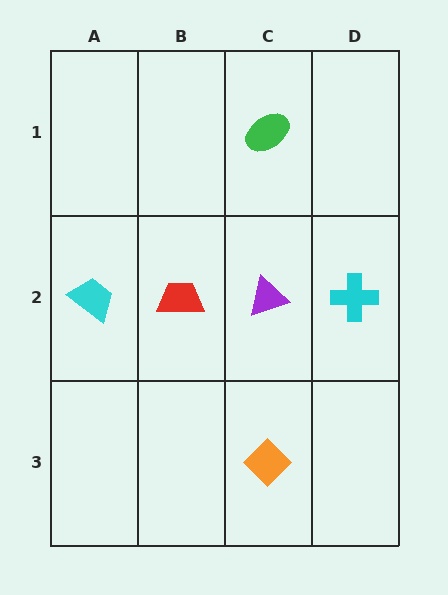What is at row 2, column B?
A red trapezoid.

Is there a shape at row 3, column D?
No, that cell is empty.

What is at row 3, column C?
An orange diamond.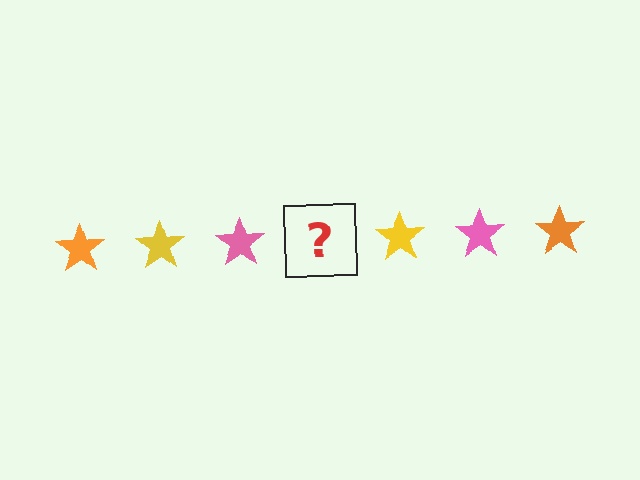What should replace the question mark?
The question mark should be replaced with an orange star.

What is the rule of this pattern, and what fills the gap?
The rule is that the pattern cycles through orange, yellow, pink stars. The gap should be filled with an orange star.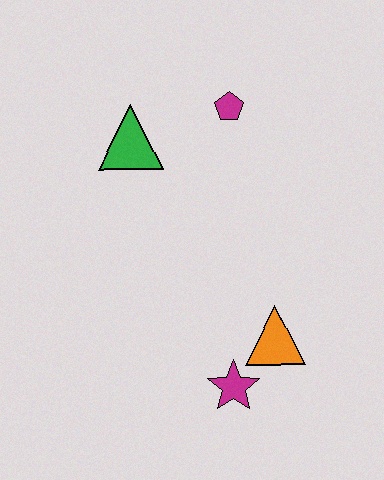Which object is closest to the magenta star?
The orange triangle is closest to the magenta star.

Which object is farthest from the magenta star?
The magenta pentagon is farthest from the magenta star.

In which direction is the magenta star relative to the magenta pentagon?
The magenta star is below the magenta pentagon.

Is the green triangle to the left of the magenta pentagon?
Yes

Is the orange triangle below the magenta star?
No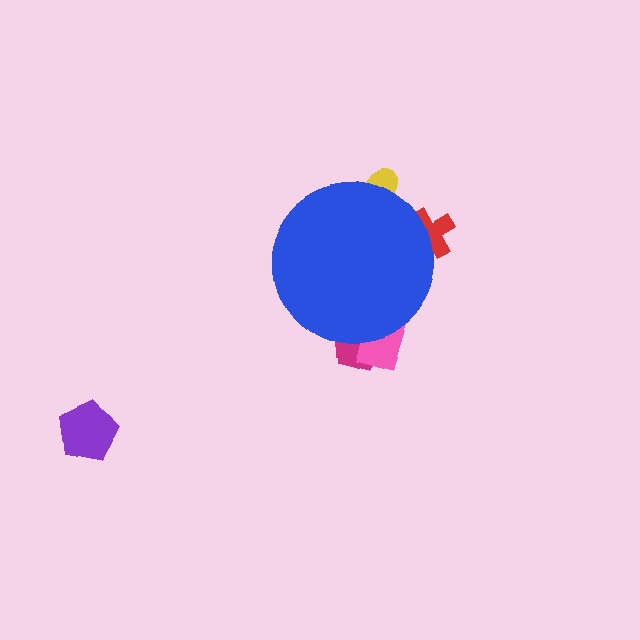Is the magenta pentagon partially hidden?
Yes, the magenta pentagon is partially hidden behind the blue circle.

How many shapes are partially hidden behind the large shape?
4 shapes are partially hidden.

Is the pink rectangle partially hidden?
Yes, the pink rectangle is partially hidden behind the blue circle.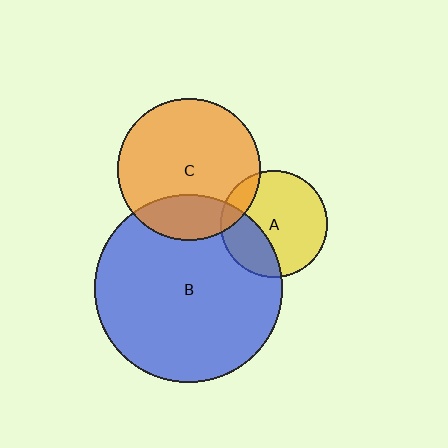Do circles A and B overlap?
Yes.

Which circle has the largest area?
Circle B (blue).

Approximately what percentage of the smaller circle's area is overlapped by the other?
Approximately 30%.